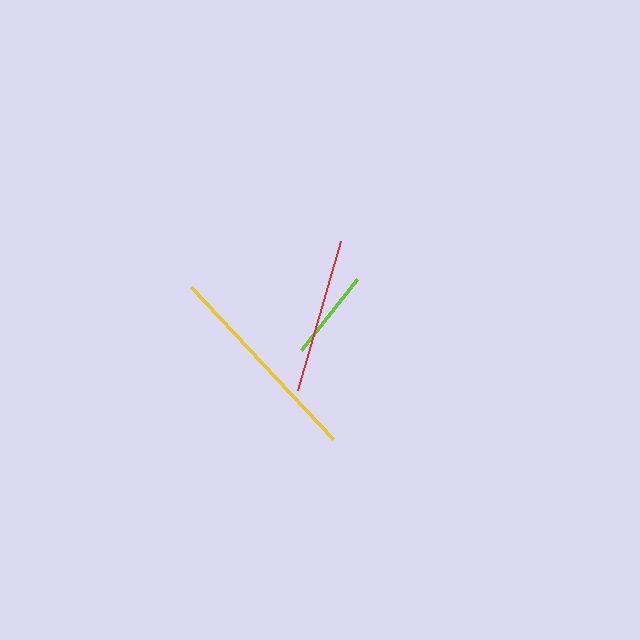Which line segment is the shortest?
The lime line is the shortest at approximately 90 pixels.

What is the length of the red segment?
The red segment is approximately 155 pixels long.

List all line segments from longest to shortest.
From longest to shortest: yellow, red, lime.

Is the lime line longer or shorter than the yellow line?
The yellow line is longer than the lime line.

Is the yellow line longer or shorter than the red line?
The yellow line is longer than the red line.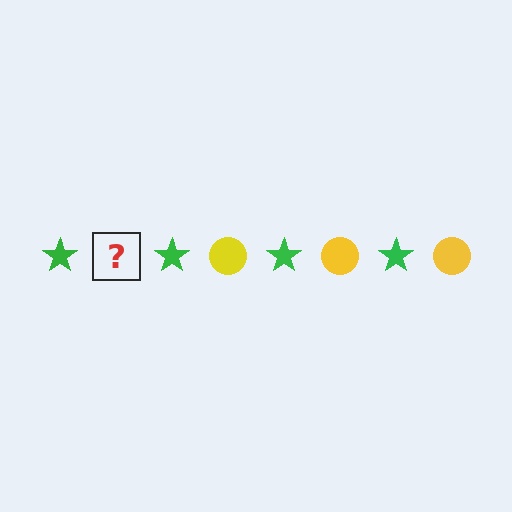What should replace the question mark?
The question mark should be replaced with a yellow circle.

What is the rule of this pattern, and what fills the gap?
The rule is that the pattern alternates between green star and yellow circle. The gap should be filled with a yellow circle.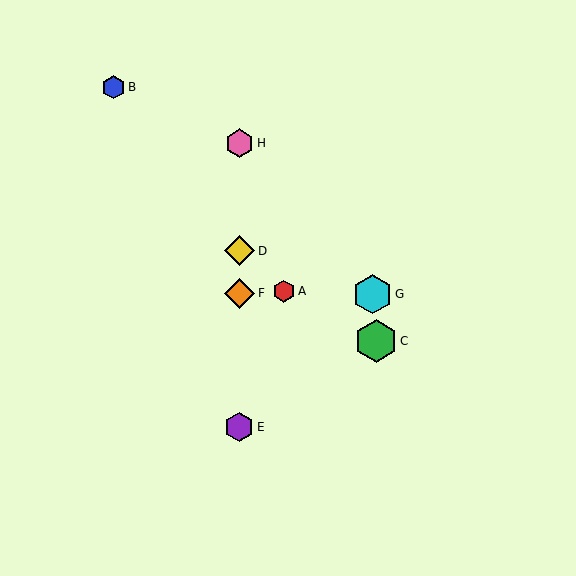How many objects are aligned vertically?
4 objects (D, E, F, H) are aligned vertically.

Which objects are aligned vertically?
Objects D, E, F, H are aligned vertically.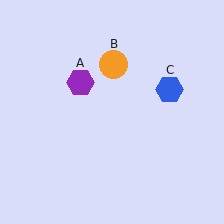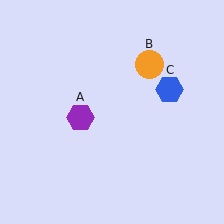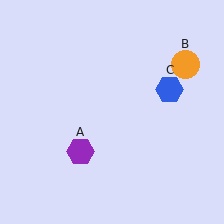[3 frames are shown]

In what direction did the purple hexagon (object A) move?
The purple hexagon (object A) moved down.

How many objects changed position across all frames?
2 objects changed position: purple hexagon (object A), orange circle (object B).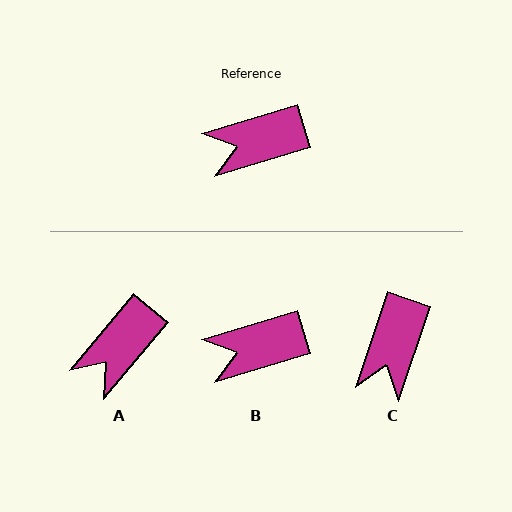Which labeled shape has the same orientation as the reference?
B.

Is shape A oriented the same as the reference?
No, it is off by about 33 degrees.